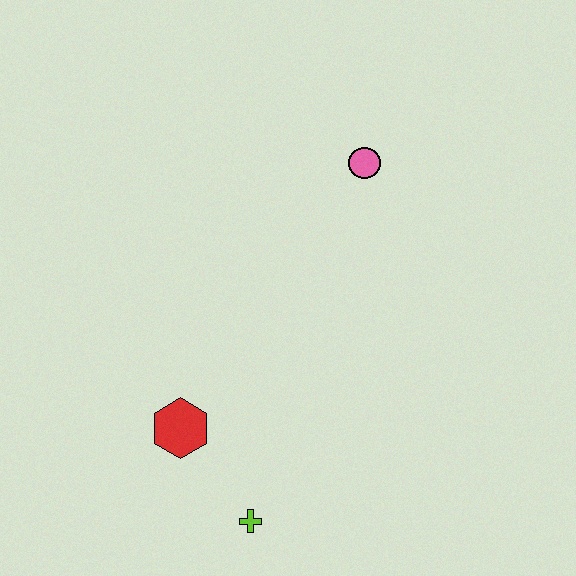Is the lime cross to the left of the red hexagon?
No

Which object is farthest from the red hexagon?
The pink circle is farthest from the red hexagon.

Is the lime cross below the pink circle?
Yes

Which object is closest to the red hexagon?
The lime cross is closest to the red hexagon.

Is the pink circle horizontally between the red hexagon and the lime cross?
No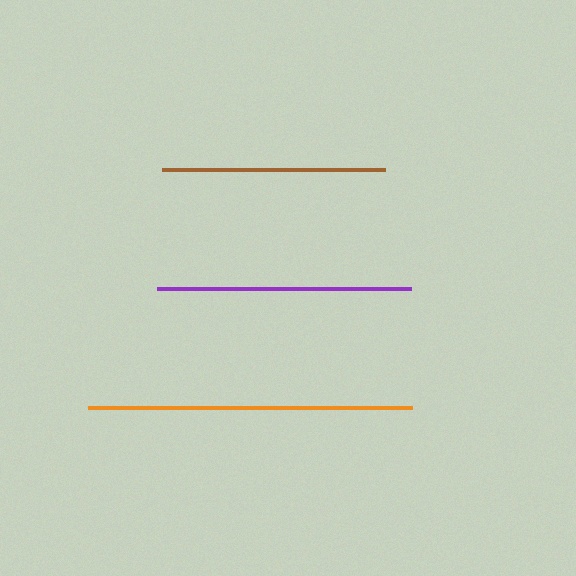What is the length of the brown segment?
The brown segment is approximately 223 pixels long.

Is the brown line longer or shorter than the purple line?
The purple line is longer than the brown line.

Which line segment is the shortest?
The brown line is the shortest at approximately 223 pixels.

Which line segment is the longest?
The orange line is the longest at approximately 324 pixels.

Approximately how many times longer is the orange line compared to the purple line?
The orange line is approximately 1.3 times the length of the purple line.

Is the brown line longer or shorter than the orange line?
The orange line is longer than the brown line.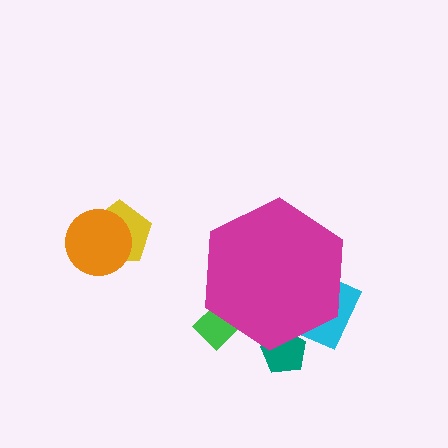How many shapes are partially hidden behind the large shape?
3 shapes are partially hidden.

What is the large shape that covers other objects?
A magenta hexagon.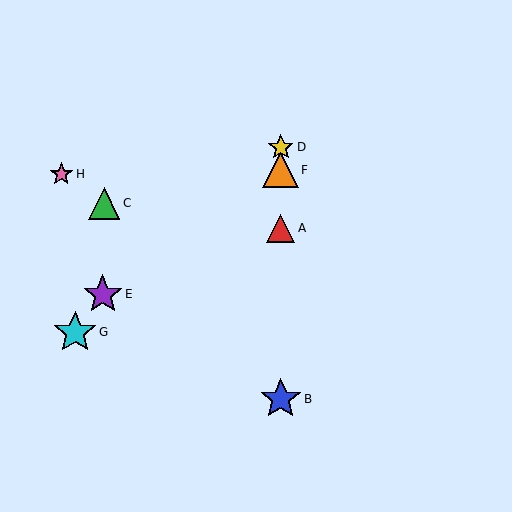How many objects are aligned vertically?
4 objects (A, B, D, F) are aligned vertically.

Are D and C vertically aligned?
No, D is at x≈281 and C is at x≈104.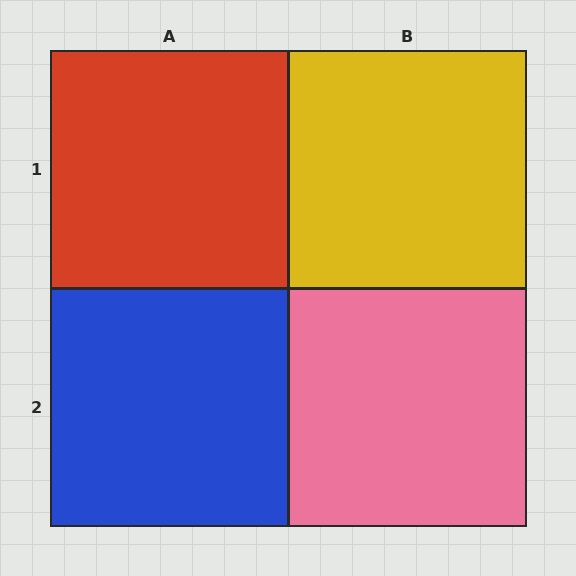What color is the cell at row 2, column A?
Blue.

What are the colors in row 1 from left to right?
Red, yellow.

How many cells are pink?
1 cell is pink.